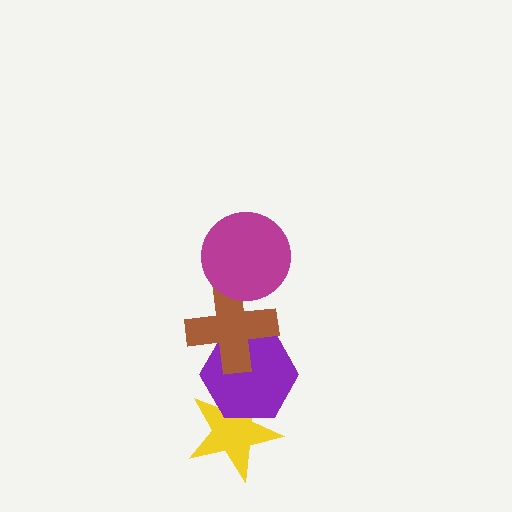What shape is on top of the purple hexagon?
The brown cross is on top of the purple hexagon.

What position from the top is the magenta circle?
The magenta circle is 1st from the top.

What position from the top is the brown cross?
The brown cross is 2nd from the top.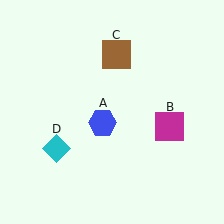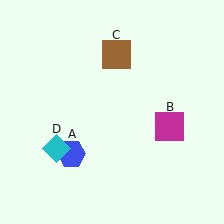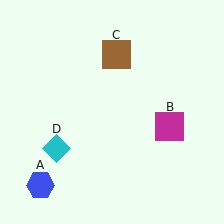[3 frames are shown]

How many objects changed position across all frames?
1 object changed position: blue hexagon (object A).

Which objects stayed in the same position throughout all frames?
Magenta square (object B) and brown square (object C) and cyan diamond (object D) remained stationary.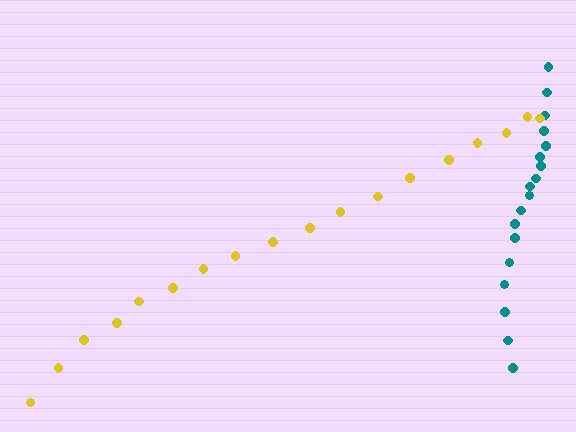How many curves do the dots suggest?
There are 2 distinct paths.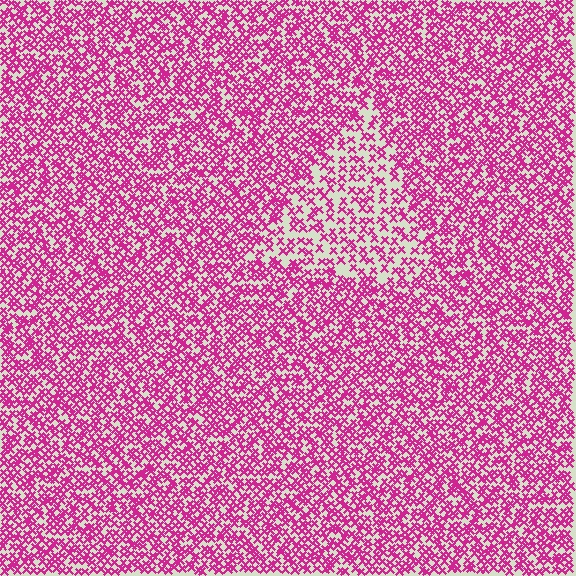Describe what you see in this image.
The image contains small magenta elements arranged at two different densities. A triangle-shaped region is visible where the elements are less densely packed than the surrounding area.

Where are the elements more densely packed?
The elements are more densely packed outside the triangle boundary.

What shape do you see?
I see a triangle.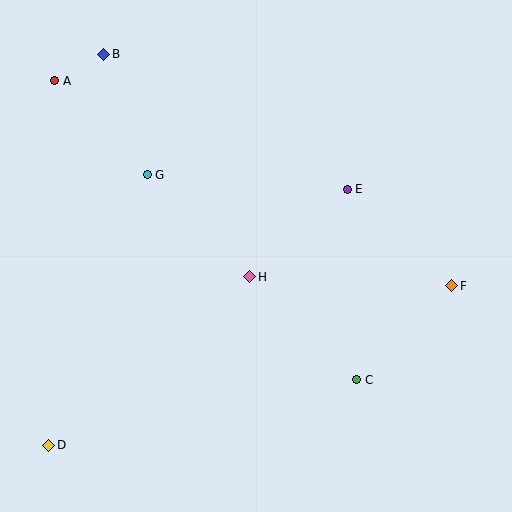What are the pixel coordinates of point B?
Point B is at (104, 54).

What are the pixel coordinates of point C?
Point C is at (357, 380).